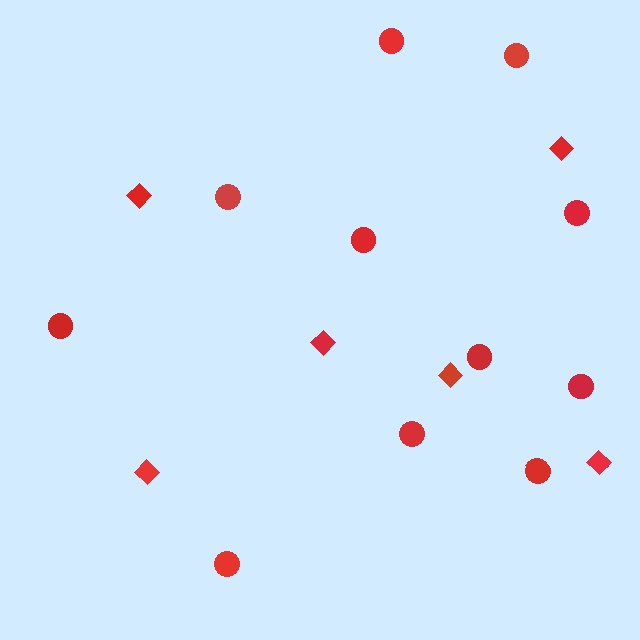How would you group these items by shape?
There are 2 groups: one group of circles (11) and one group of diamonds (6).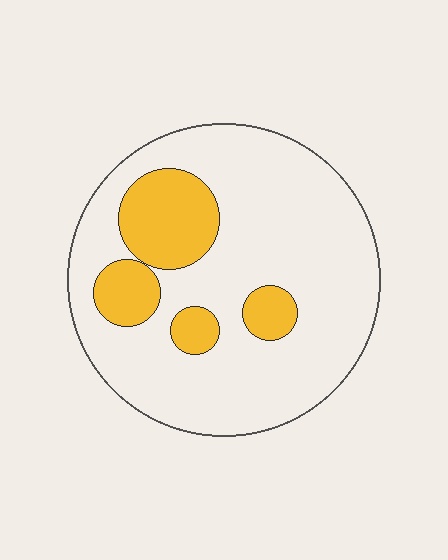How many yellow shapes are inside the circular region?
4.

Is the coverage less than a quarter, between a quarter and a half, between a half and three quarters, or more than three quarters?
Less than a quarter.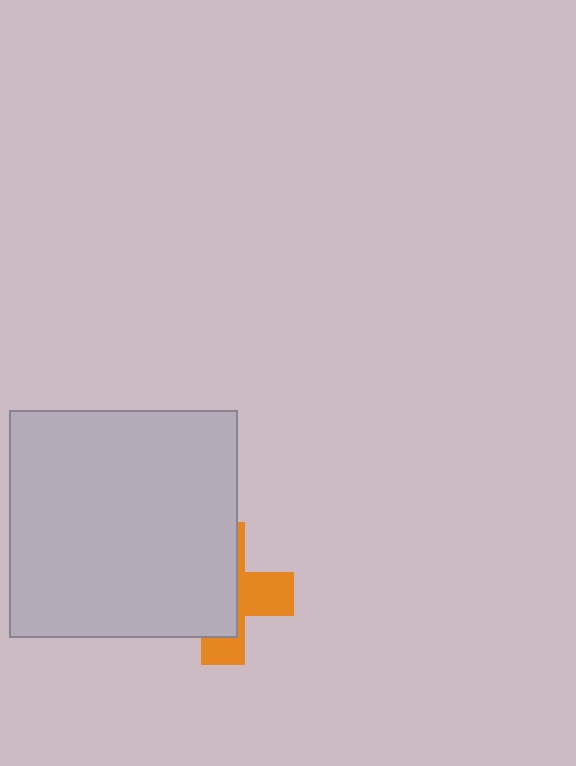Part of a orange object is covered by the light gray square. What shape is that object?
It is a cross.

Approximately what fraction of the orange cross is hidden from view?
Roughly 60% of the orange cross is hidden behind the light gray square.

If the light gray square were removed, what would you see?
You would see the complete orange cross.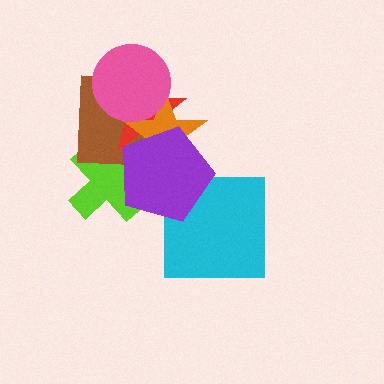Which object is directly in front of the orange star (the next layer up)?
The pink circle is directly in front of the orange star.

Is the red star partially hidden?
Yes, it is partially covered by another shape.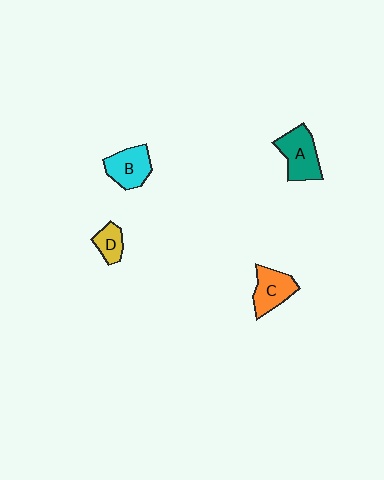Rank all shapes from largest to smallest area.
From largest to smallest: A (teal), B (cyan), C (orange), D (yellow).